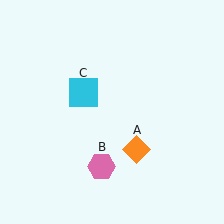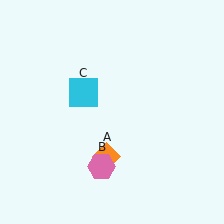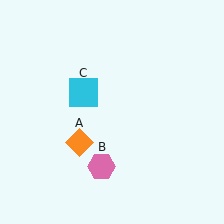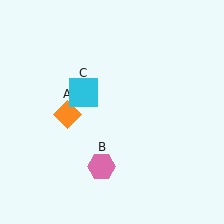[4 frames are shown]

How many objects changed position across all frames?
1 object changed position: orange diamond (object A).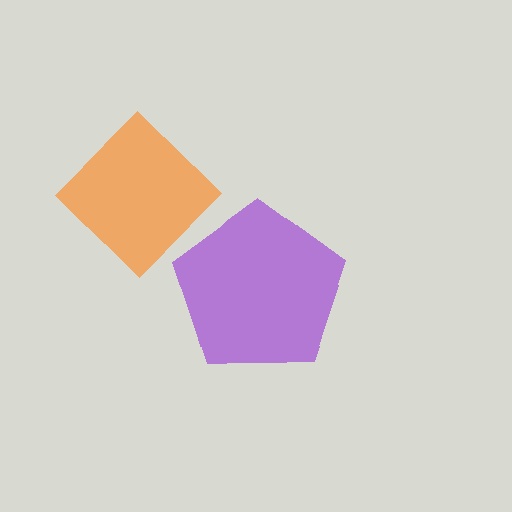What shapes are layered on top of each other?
The layered shapes are: a purple pentagon, an orange diamond.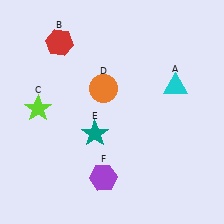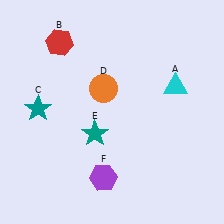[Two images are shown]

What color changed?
The star (C) changed from lime in Image 1 to teal in Image 2.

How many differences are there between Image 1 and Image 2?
There is 1 difference between the two images.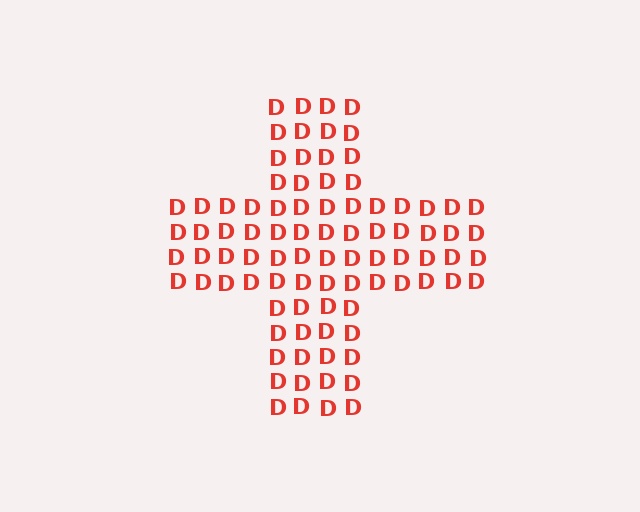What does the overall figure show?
The overall figure shows a cross.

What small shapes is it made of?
It is made of small letter D's.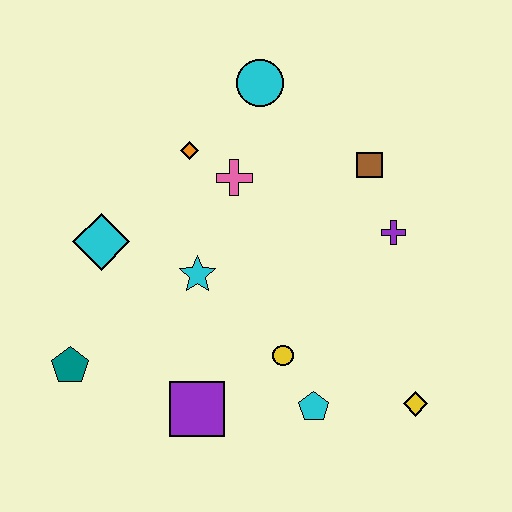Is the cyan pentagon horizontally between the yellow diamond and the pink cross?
Yes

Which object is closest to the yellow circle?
The cyan pentagon is closest to the yellow circle.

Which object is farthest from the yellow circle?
The cyan circle is farthest from the yellow circle.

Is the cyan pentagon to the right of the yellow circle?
Yes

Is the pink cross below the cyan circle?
Yes